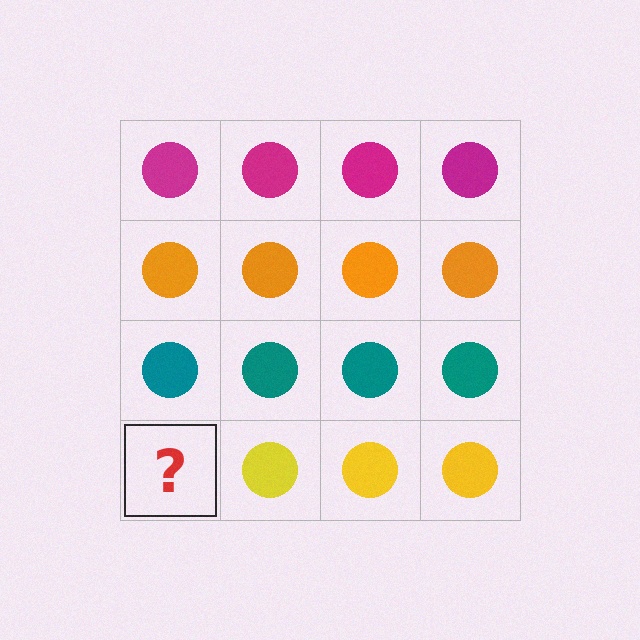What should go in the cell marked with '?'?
The missing cell should contain a yellow circle.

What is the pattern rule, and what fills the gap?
The rule is that each row has a consistent color. The gap should be filled with a yellow circle.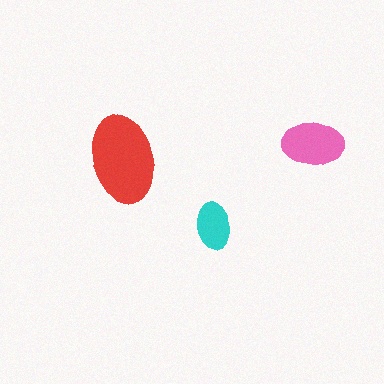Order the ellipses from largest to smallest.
the red one, the pink one, the cyan one.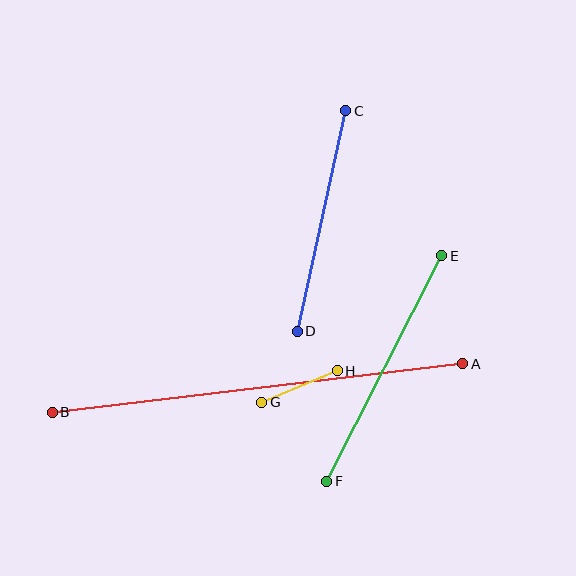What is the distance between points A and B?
The distance is approximately 414 pixels.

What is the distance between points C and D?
The distance is approximately 226 pixels.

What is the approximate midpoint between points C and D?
The midpoint is at approximately (322, 221) pixels.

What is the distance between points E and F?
The distance is approximately 253 pixels.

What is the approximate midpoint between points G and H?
The midpoint is at approximately (300, 387) pixels.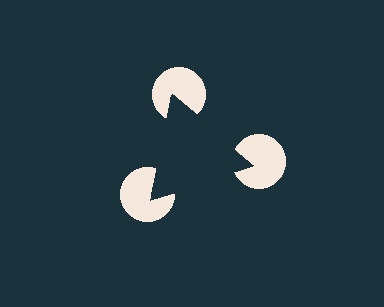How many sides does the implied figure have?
3 sides.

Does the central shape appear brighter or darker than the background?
It typically appears slightly darker than the background, even though no actual brightness change is drawn.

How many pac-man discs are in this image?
There are 3 — one at each vertex of the illusory triangle.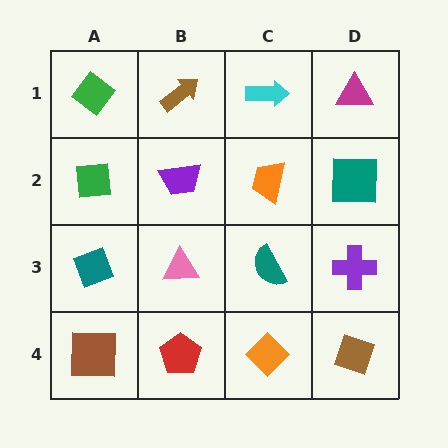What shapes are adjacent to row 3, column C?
An orange trapezoid (row 2, column C), an orange diamond (row 4, column C), a pink triangle (row 3, column B), a purple cross (row 3, column D).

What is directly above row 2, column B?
A brown arrow.